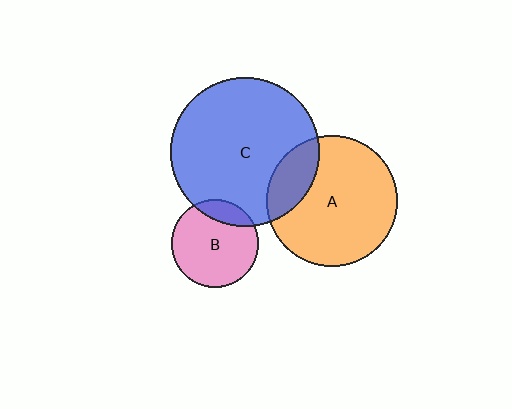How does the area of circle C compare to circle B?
Approximately 2.9 times.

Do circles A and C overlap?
Yes.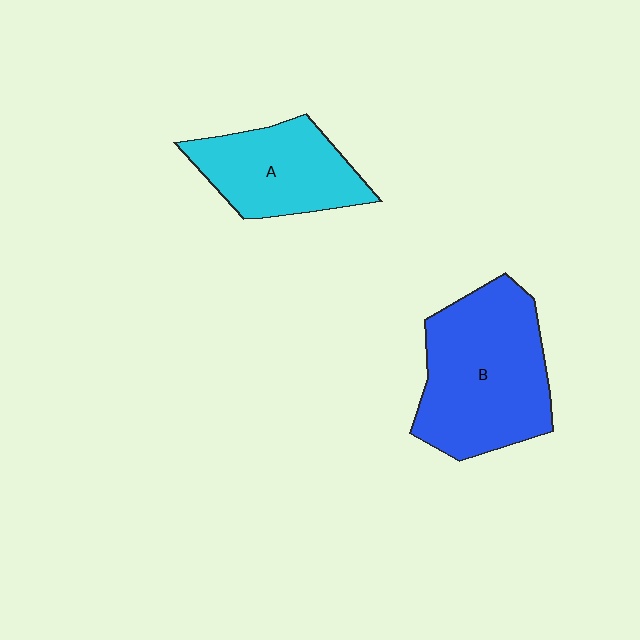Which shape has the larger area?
Shape B (blue).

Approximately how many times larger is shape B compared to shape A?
Approximately 1.5 times.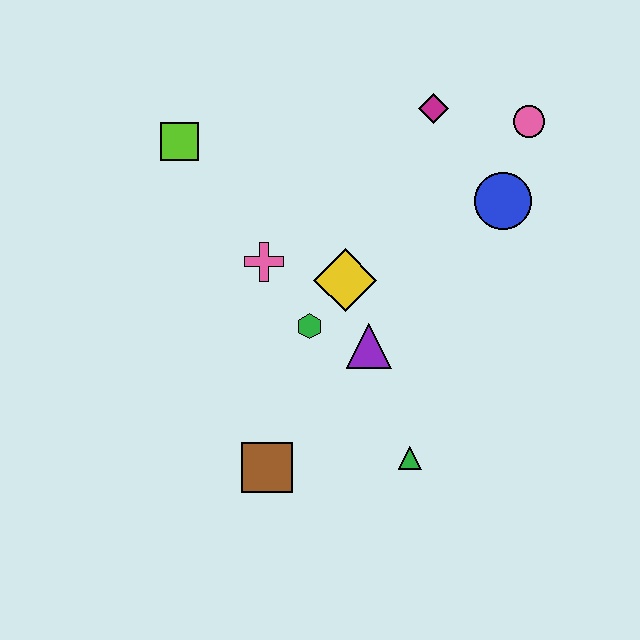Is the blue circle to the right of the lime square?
Yes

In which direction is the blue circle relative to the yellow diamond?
The blue circle is to the right of the yellow diamond.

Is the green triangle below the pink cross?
Yes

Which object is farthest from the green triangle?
The lime square is farthest from the green triangle.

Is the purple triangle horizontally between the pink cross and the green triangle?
Yes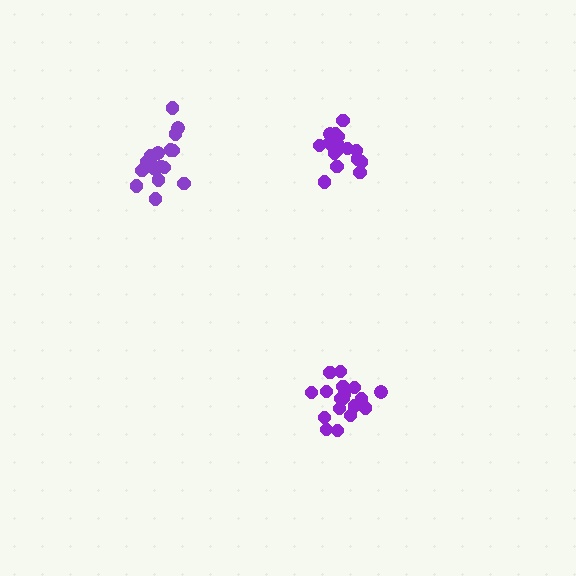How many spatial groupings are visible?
There are 3 spatial groupings.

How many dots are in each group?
Group 1: 19 dots, Group 2: 17 dots, Group 3: 18 dots (54 total).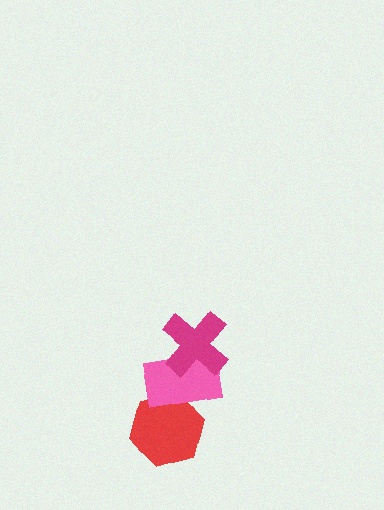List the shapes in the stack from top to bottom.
From top to bottom: the magenta cross, the pink rectangle, the red hexagon.